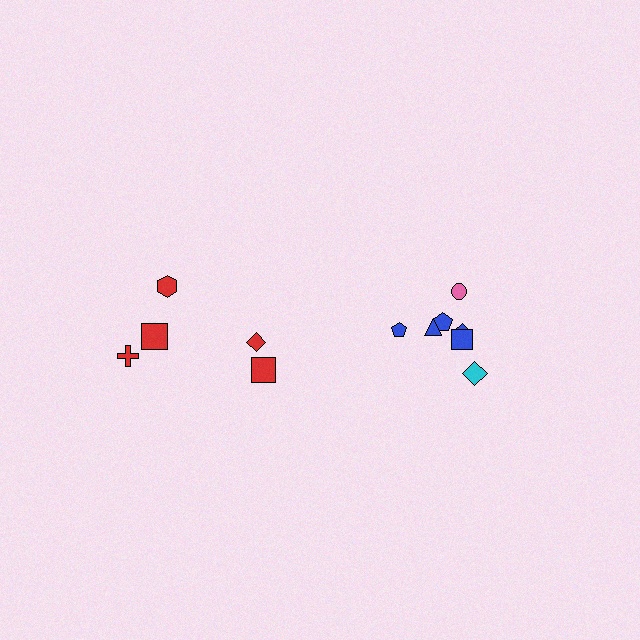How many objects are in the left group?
There are 5 objects.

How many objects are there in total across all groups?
There are 12 objects.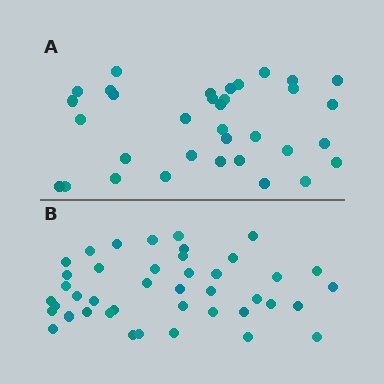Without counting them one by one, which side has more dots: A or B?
Region B (the bottom region) has more dots.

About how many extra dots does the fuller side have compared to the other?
Region B has roughly 8 or so more dots than region A.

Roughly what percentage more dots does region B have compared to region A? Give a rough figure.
About 25% more.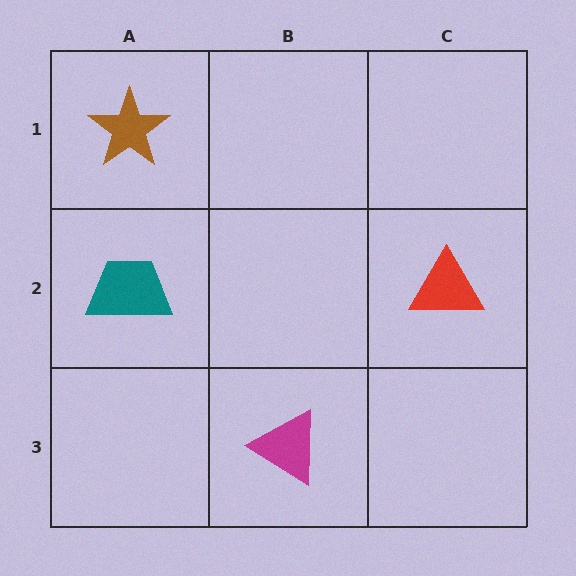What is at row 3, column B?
A magenta triangle.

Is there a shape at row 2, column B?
No, that cell is empty.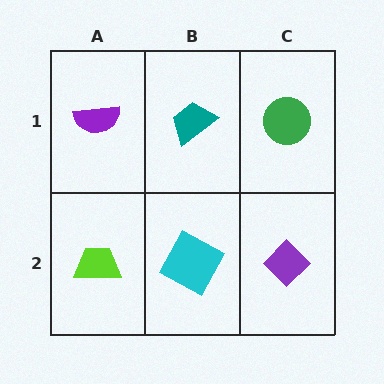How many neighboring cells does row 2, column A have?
2.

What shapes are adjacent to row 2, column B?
A teal trapezoid (row 1, column B), a lime trapezoid (row 2, column A), a purple diamond (row 2, column C).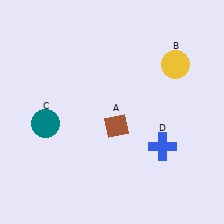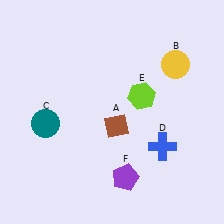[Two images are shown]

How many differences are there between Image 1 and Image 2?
There are 2 differences between the two images.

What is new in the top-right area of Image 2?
A lime hexagon (E) was added in the top-right area of Image 2.